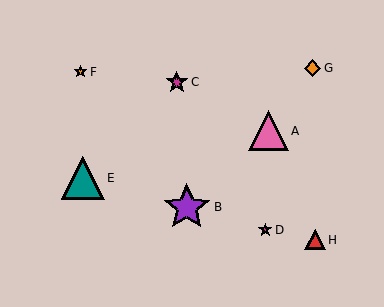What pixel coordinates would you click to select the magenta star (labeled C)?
Click at (177, 82) to select the magenta star C.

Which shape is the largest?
The purple star (labeled B) is the largest.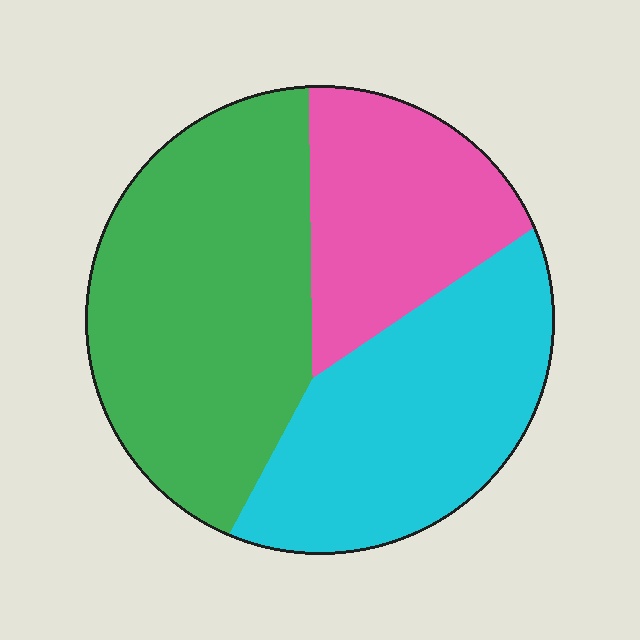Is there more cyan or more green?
Green.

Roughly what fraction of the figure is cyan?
Cyan covers 33% of the figure.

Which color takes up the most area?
Green, at roughly 45%.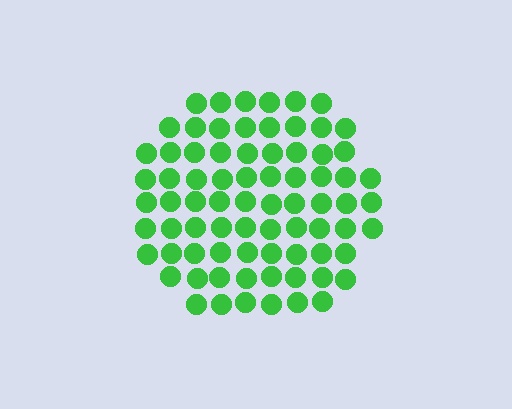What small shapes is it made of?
It is made of small circles.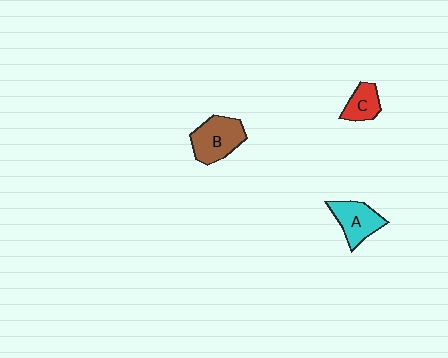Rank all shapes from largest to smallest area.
From largest to smallest: B (brown), A (cyan), C (red).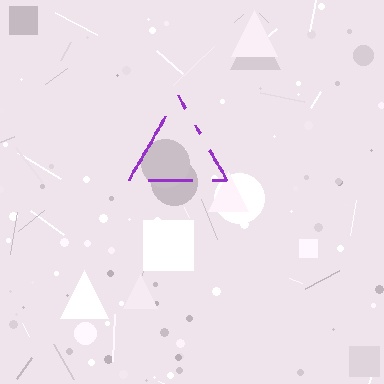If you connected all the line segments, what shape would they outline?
They would outline a triangle.